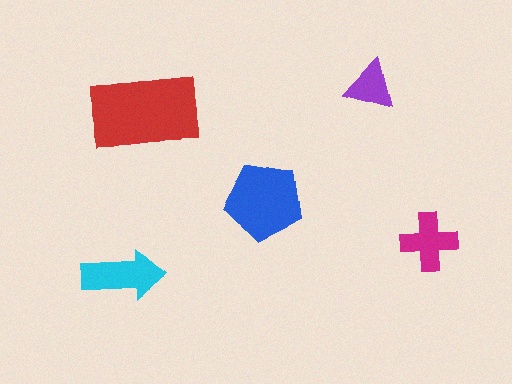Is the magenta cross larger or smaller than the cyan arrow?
Smaller.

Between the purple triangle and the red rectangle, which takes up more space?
The red rectangle.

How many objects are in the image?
There are 5 objects in the image.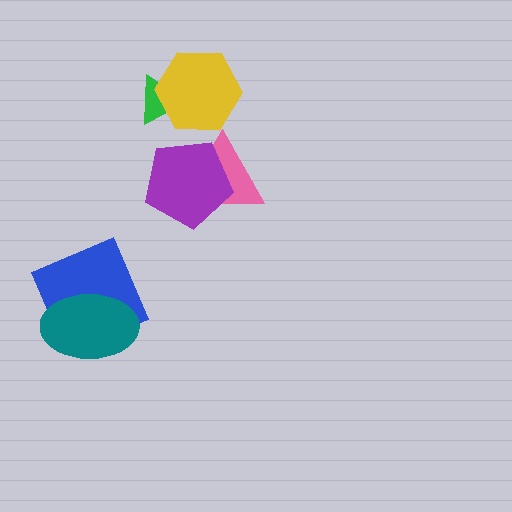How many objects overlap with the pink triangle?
1 object overlaps with the pink triangle.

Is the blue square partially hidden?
Yes, it is partially covered by another shape.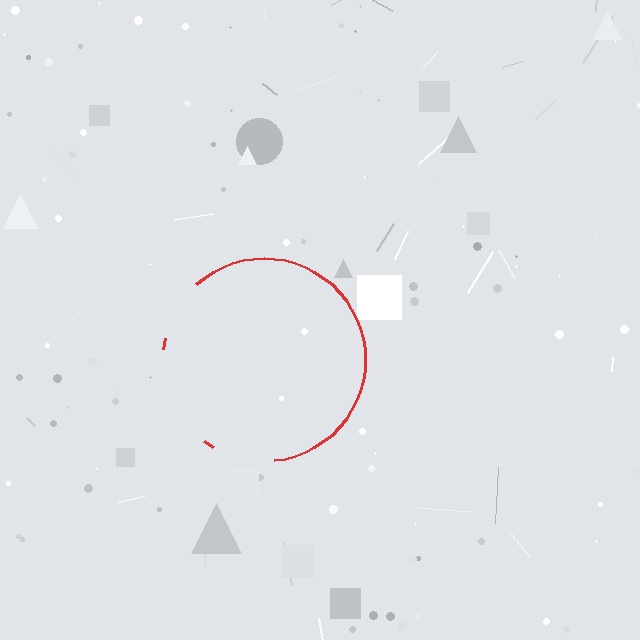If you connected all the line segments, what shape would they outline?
They would outline a circle.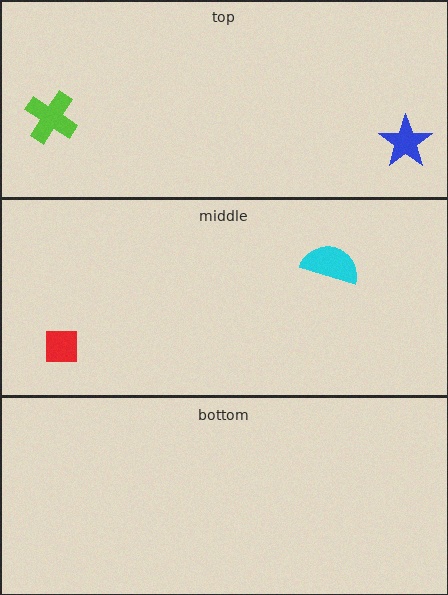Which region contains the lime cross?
The top region.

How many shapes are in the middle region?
2.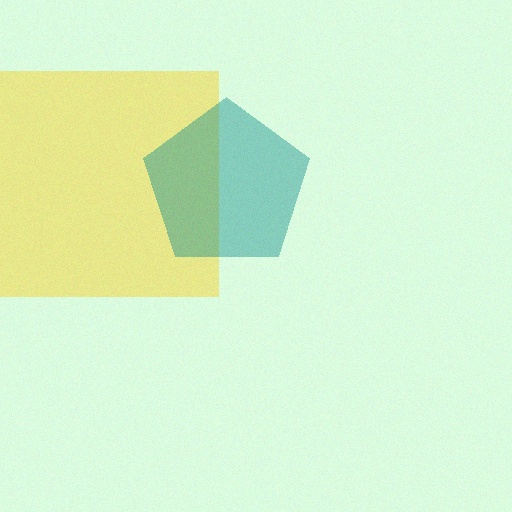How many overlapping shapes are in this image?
There are 2 overlapping shapes in the image.